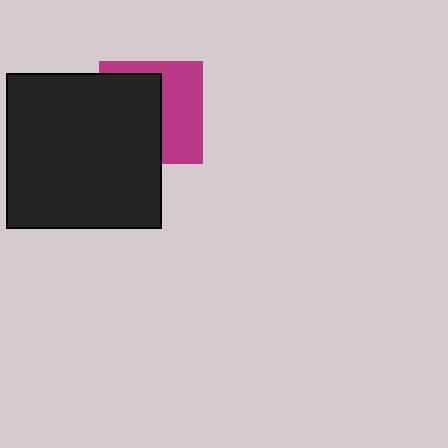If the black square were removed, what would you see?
You would see the complete magenta square.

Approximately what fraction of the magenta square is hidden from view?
Roughly 53% of the magenta square is hidden behind the black square.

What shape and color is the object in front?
The object in front is a black square.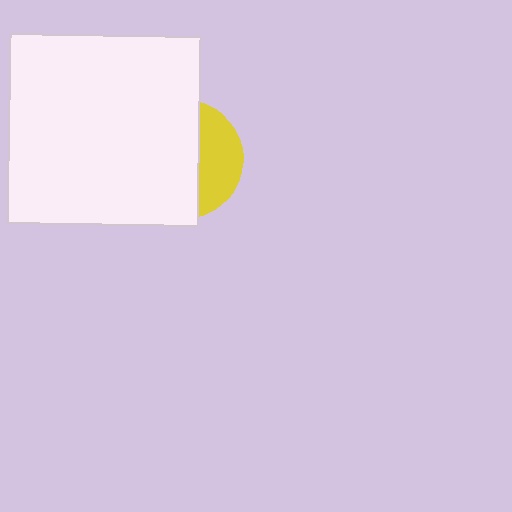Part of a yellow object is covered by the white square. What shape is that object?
It is a circle.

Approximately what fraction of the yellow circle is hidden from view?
Roughly 66% of the yellow circle is hidden behind the white square.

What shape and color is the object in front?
The object in front is a white square.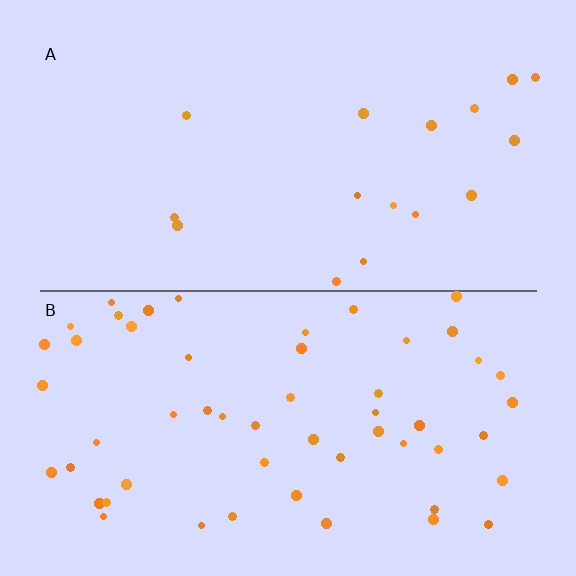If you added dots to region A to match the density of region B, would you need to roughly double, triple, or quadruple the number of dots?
Approximately triple.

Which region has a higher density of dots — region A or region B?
B (the bottom).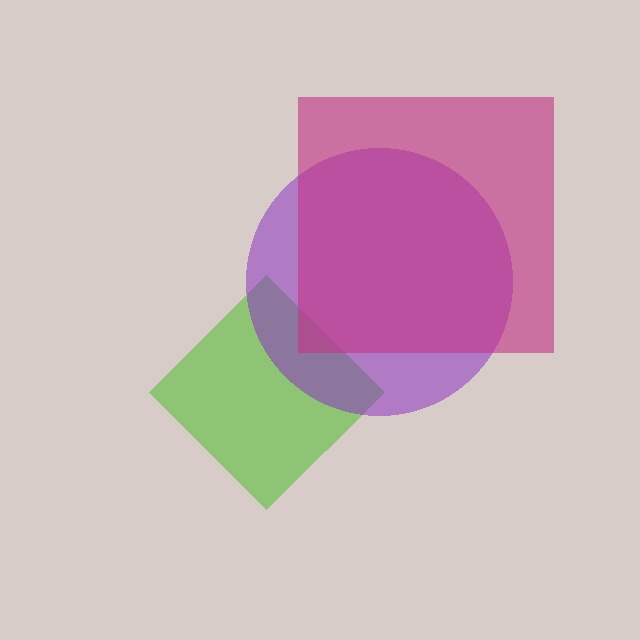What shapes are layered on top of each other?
The layered shapes are: a lime diamond, a purple circle, a magenta square.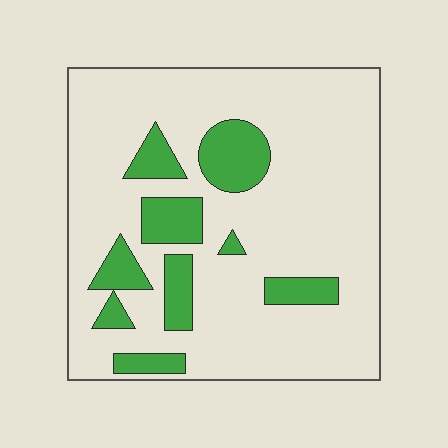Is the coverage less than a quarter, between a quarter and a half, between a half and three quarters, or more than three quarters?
Less than a quarter.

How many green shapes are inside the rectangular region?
9.